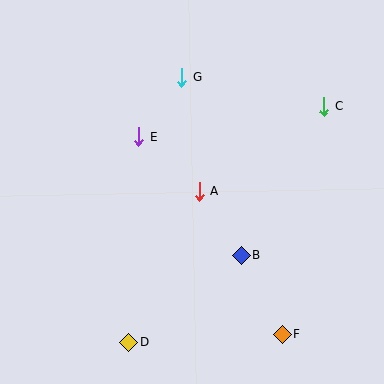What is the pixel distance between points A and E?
The distance between A and E is 81 pixels.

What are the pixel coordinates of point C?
Point C is at (324, 107).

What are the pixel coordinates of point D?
Point D is at (129, 343).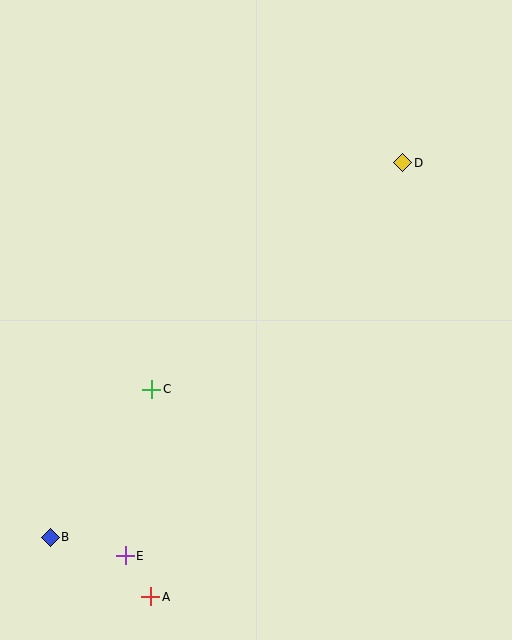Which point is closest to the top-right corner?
Point D is closest to the top-right corner.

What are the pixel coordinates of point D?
Point D is at (403, 163).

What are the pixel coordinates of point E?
Point E is at (125, 556).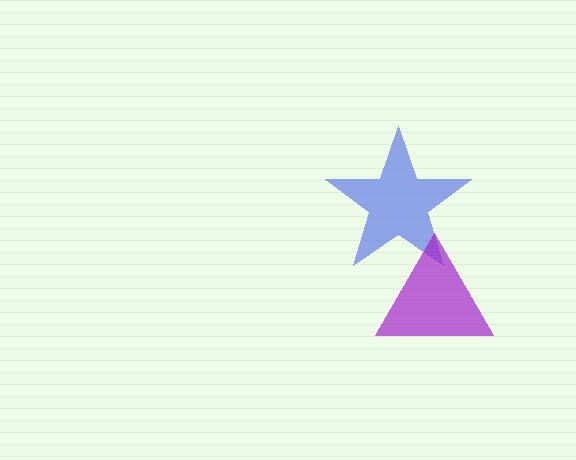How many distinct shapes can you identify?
There are 2 distinct shapes: a blue star, a purple triangle.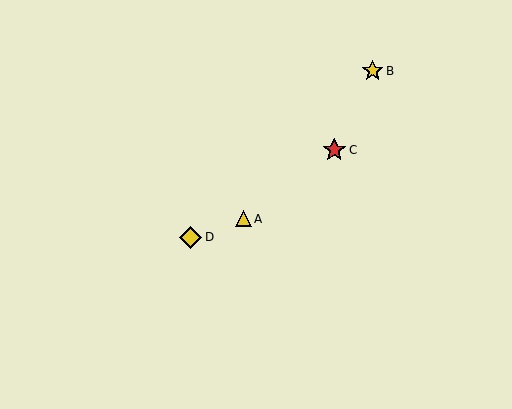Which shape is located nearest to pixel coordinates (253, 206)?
The yellow triangle (labeled A) at (243, 219) is nearest to that location.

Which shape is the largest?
The red star (labeled C) is the largest.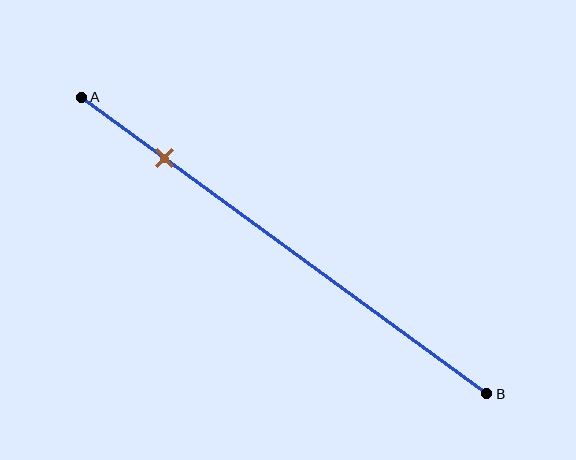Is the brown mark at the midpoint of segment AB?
No, the mark is at about 20% from A, not at the 50% midpoint.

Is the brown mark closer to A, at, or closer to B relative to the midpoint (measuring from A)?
The brown mark is closer to point A than the midpoint of segment AB.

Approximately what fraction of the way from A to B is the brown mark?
The brown mark is approximately 20% of the way from A to B.